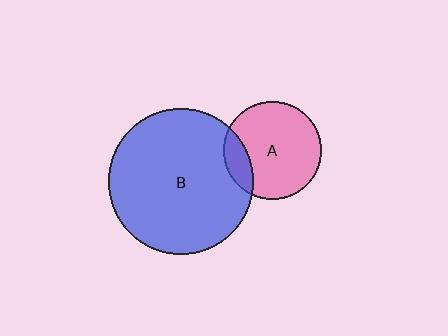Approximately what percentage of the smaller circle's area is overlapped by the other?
Approximately 15%.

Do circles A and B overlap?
Yes.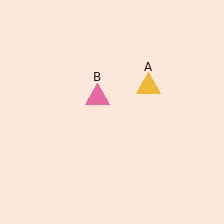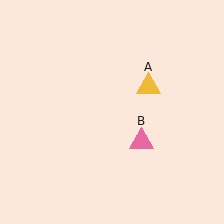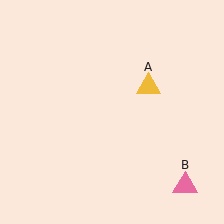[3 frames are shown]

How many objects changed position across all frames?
1 object changed position: pink triangle (object B).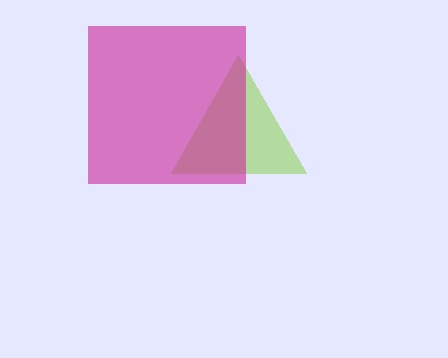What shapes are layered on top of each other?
The layered shapes are: a lime triangle, a magenta square.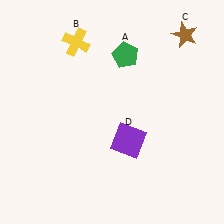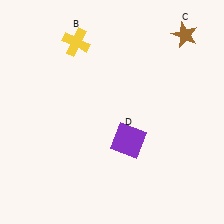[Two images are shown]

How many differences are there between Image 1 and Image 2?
There is 1 difference between the two images.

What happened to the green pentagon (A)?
The green pentagon (A) was removed in Image 2. It was in the top-right area of Image 1.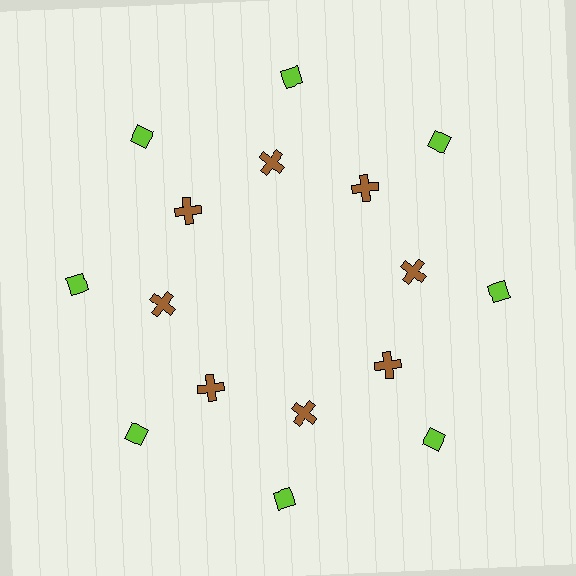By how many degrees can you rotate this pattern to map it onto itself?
The pattern maps onto itself every 45 degrees of rotation.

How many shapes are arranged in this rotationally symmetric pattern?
There are 16 shapes, arranged in 8 groups of 2.